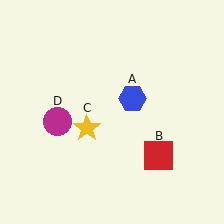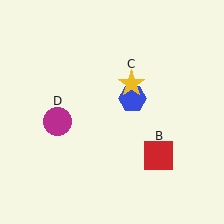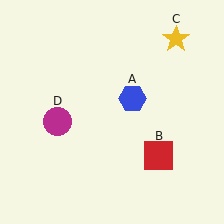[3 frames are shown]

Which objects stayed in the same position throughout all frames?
Blue hexagon (object A) and red square (object B) and magenta circle (object D) remained stationary.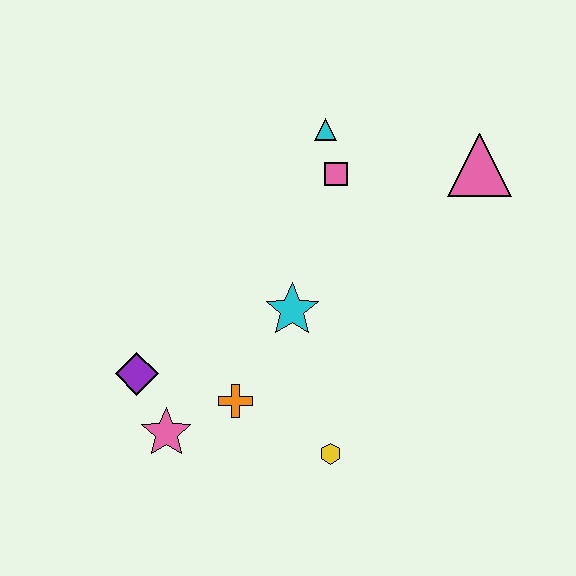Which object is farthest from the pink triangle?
The pink star is farthest from the pink triangle.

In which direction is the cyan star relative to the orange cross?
The cyan star is above the orange cross.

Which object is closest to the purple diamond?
The pink star is closest to the purple diamond.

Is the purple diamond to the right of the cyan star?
No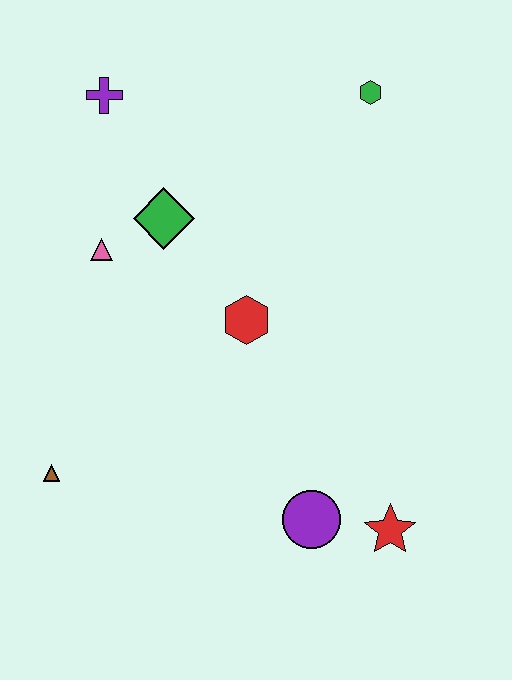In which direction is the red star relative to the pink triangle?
The red star is to the right of the pink triangle.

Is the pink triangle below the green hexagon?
Yes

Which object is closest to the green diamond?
The pink triangle is closest to the green diamond.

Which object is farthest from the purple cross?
The red star is farthest from the purple cross.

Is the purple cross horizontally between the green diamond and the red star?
No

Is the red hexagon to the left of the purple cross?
No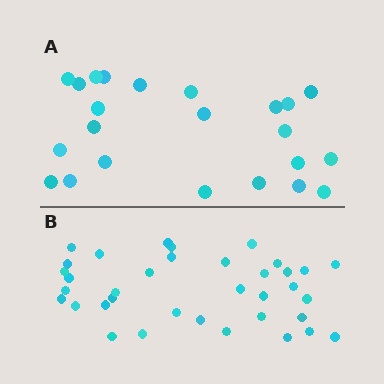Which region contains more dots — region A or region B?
Region B (the bottom region) has more dots.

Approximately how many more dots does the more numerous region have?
Region B has approximately 15 more dots than region A.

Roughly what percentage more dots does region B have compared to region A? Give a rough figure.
About 55% more.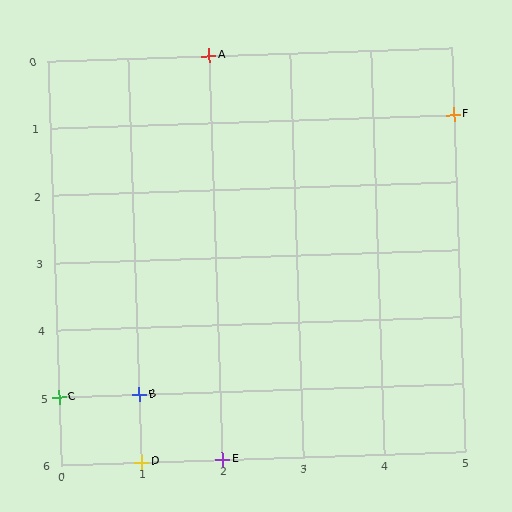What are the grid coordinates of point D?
Point D is at grid coordinates (1, 6).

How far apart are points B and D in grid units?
Points B and D are 1 row apart.